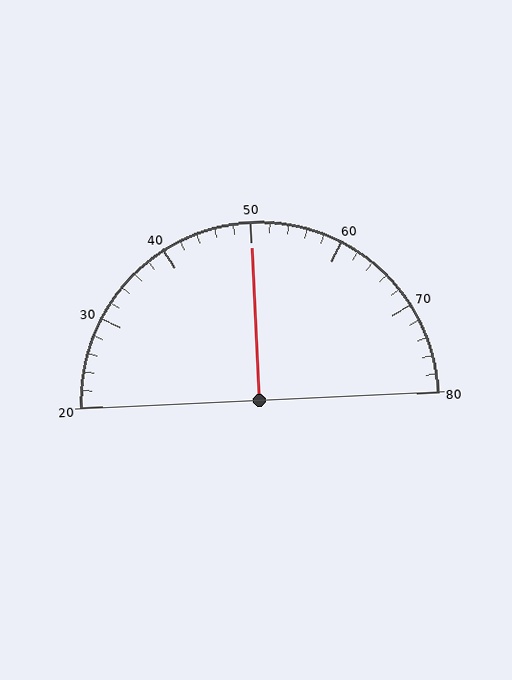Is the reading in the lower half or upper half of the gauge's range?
The reading is in the upper half of the range (20 to 80).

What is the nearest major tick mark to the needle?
The nearest major tick mark is 50.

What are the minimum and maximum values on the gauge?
The gauge ranges from 20 to 80.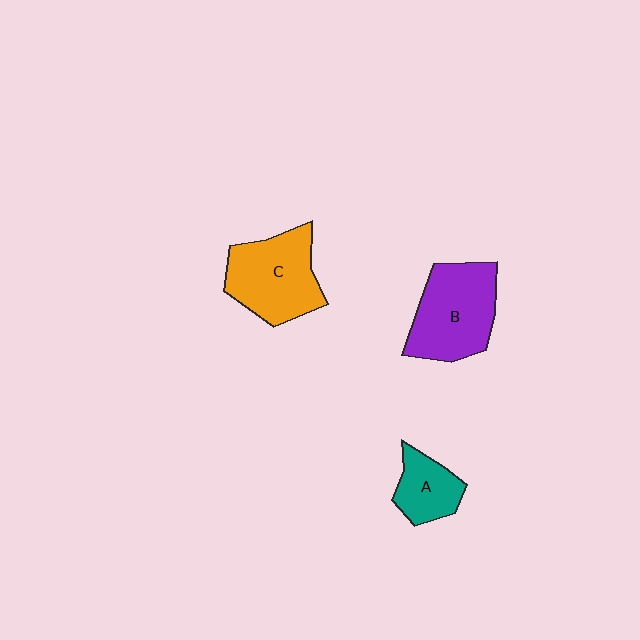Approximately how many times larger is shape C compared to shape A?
Approximately 1.9 times.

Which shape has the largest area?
Shape B (purple).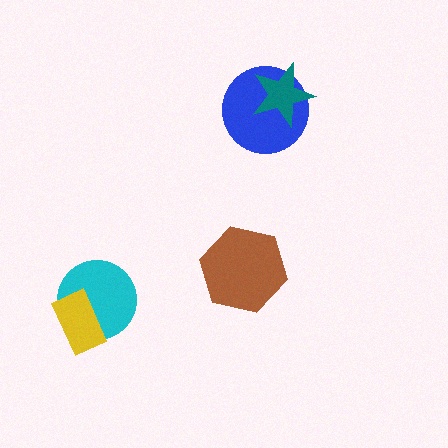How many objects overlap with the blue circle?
1 object overlaps with the blue circle.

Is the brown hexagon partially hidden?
No, no other shape covers it.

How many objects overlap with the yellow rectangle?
1 object overlaps with the yellow rectangle.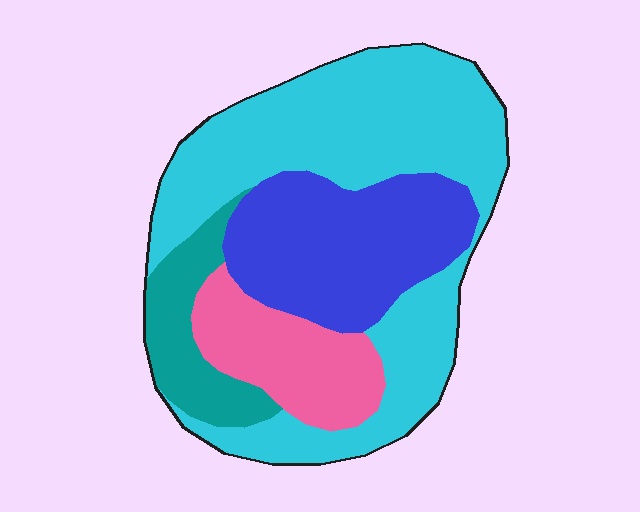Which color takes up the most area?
Cyan, at roughly 50%.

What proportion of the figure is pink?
Pink takes up about one sixth (1/6) of the figure.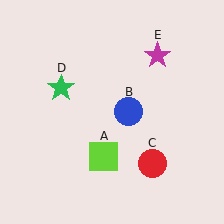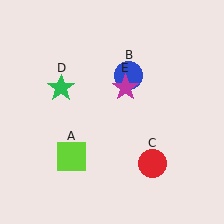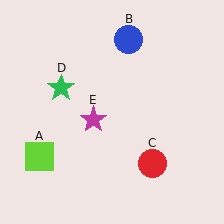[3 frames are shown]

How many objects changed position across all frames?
3 objects changed position: lime square (object A), blue circle (object B), magenta star (object E).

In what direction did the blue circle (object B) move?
The blue circle (object B) moved up.